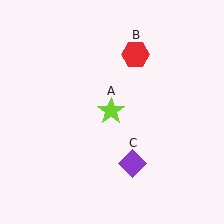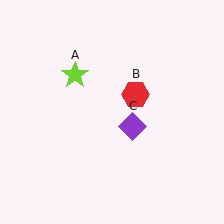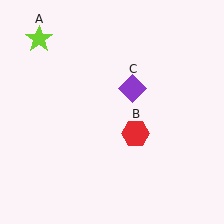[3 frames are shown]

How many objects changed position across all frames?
3 objects changed position: lime star (object A), red hexagon (object B), purple diamond (object C).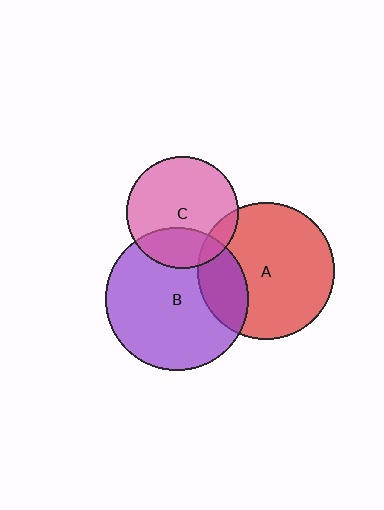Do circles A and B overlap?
Yes.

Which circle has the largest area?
Circle B (purple).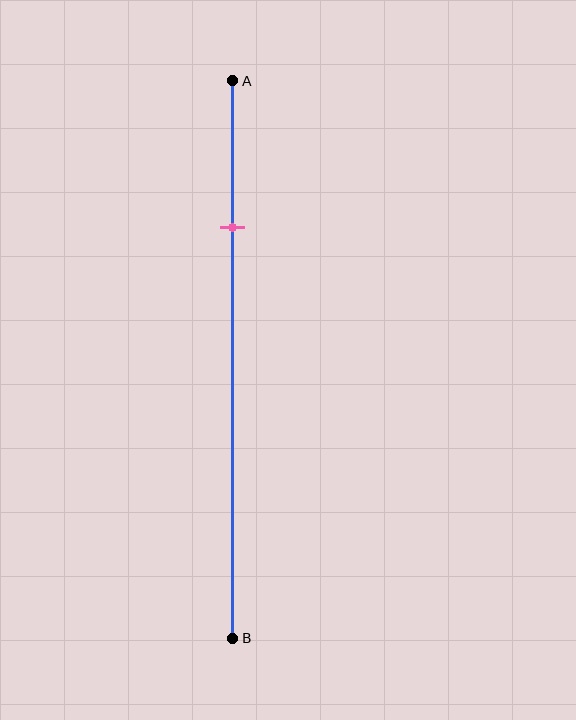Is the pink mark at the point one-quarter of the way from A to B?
Yes, the mark is approximately at the one-quarter point.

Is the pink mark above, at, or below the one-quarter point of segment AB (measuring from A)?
The pink mark is approximately at the one-quarter point of segment AB.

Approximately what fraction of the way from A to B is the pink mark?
The pink mark is approximately 25% of the way from A to B.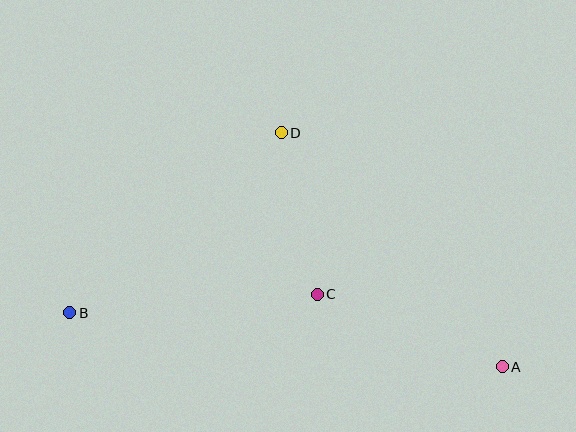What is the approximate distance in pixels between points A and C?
The distance between A and C is approximately 199 pixels.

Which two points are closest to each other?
Points C and D are closest to each other.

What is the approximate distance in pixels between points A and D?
The distance between A and D is approximately 322 pixels.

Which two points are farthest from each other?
Points A and B are farthest from each other.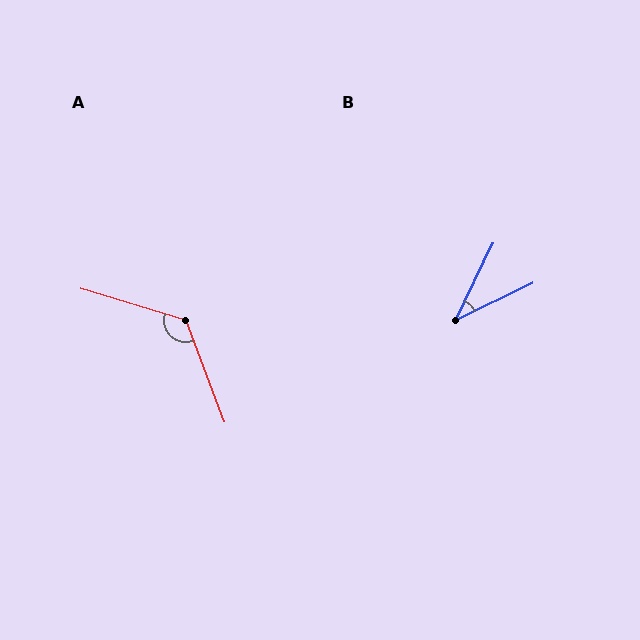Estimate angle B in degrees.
Approximately 38 degrees.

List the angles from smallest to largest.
B (38°), A (128°).